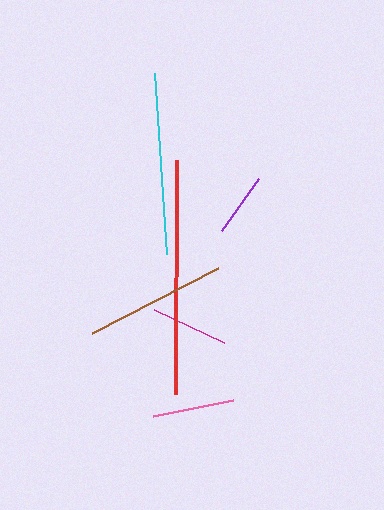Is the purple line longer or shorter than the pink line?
The pink line is longer than the purple line.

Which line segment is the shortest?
The purple line is the shortest at approximately 63 pixels.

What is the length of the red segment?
The red segment is approximately 234 pixels long.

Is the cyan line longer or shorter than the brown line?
The cyan line is longer than the brown line.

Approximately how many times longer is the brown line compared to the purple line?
The brown line is approximately 2.2 times the length of the purple line.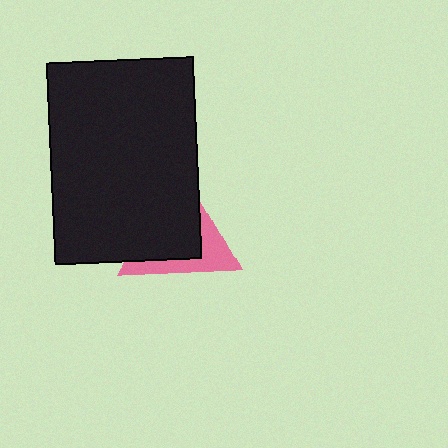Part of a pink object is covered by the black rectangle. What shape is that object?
It is a triangle.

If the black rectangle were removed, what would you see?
You would see the complete pink triangle.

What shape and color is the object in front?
The object in front is a black rectangle.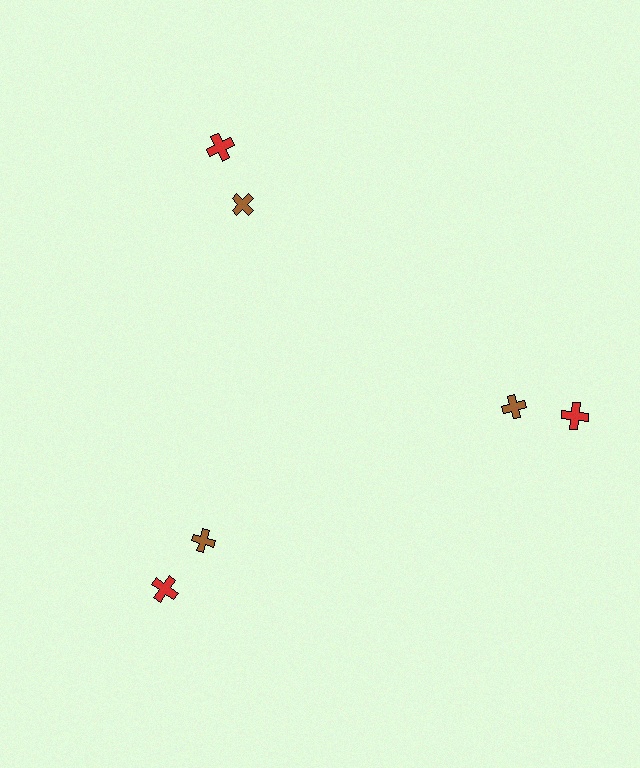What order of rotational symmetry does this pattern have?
This pattern has 3-fold rotational symmetry.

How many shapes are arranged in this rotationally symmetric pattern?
There are 6 shapes, arranged in 3 groups of 2.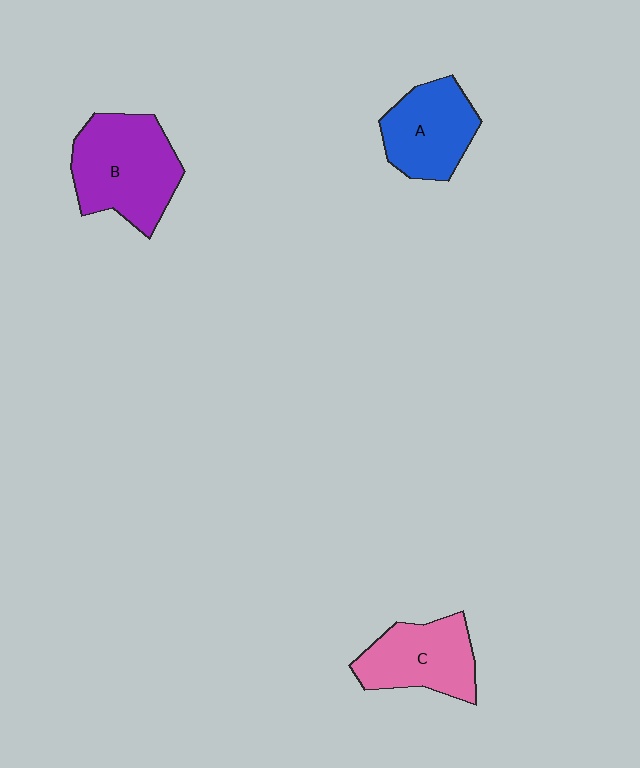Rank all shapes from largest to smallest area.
From largest to smallest: B (purple), C (pink), A (blue).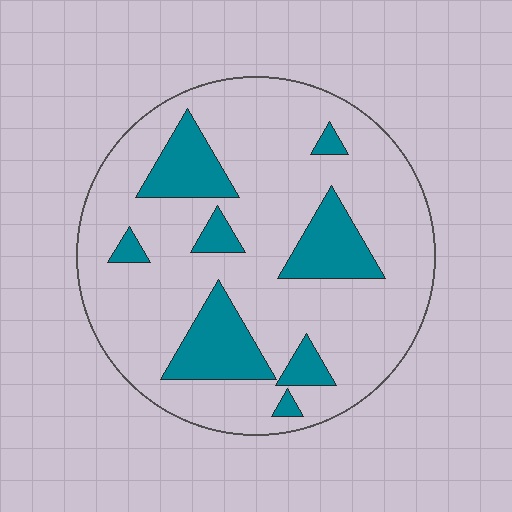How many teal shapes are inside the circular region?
8.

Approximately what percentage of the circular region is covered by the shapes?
Approximately 20%.